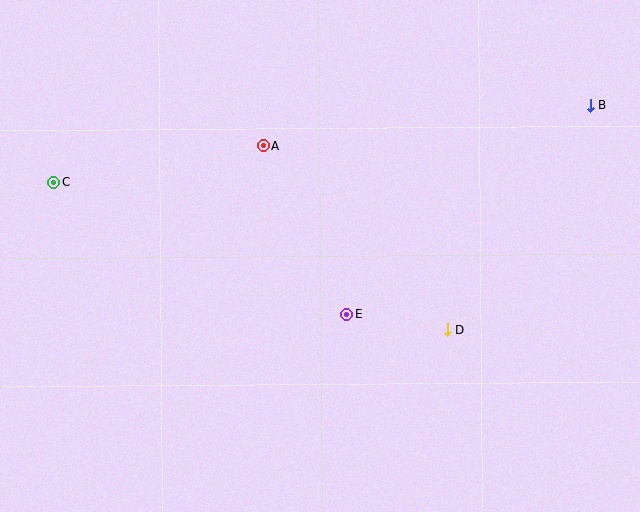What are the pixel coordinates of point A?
Point A is at (263, 146).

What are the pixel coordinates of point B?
Point B is at (590, 105).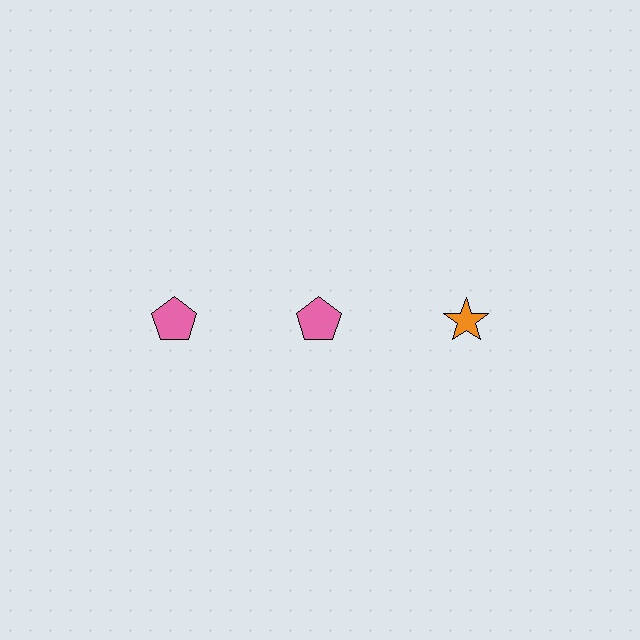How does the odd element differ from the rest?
It differs in both color (orange instead of pink) and shape (star instead of pentagon).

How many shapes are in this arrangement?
There are 3 shapes arranged in a grid pattern.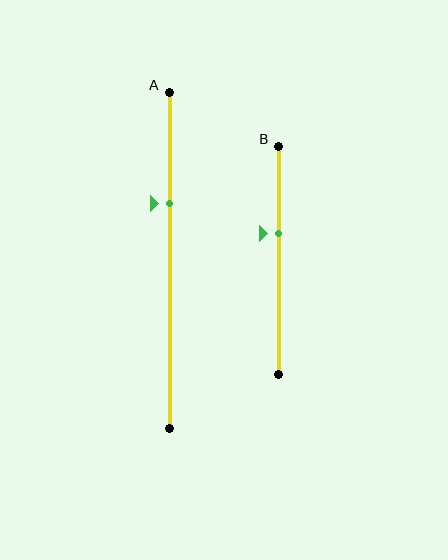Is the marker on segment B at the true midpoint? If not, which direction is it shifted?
No, the marker on segment B is shifted upward by about 12% of the segment length.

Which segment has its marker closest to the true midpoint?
Segment B has its marker closest to the true midpoint.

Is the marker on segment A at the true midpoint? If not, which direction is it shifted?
No, the marker on segment A is shifted upward by about 17% of the segment length.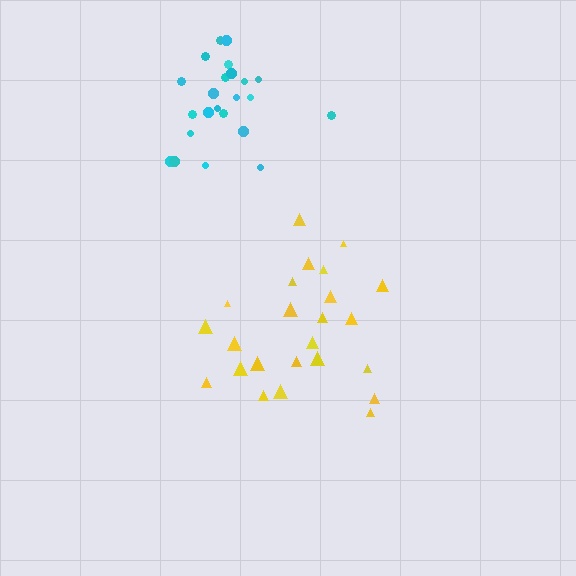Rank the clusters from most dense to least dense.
cyan, yellow.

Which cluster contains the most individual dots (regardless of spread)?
Yellow (24).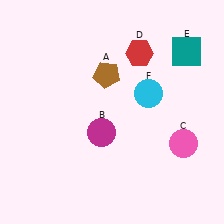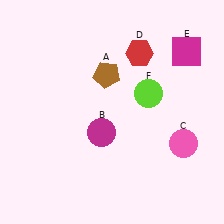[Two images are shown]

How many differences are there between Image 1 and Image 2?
There are 2 differences between the two images.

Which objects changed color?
E changed from teal to magenta. F changed from cyan to lime.